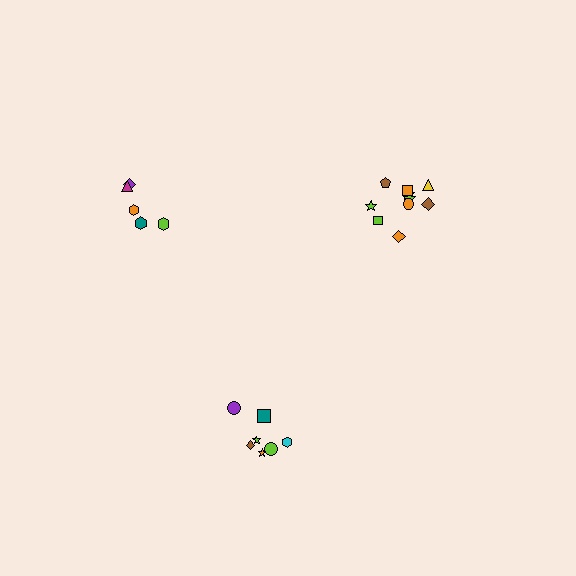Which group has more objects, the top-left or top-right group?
The top-right group.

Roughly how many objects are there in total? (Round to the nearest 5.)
Roughly 20 objects in total.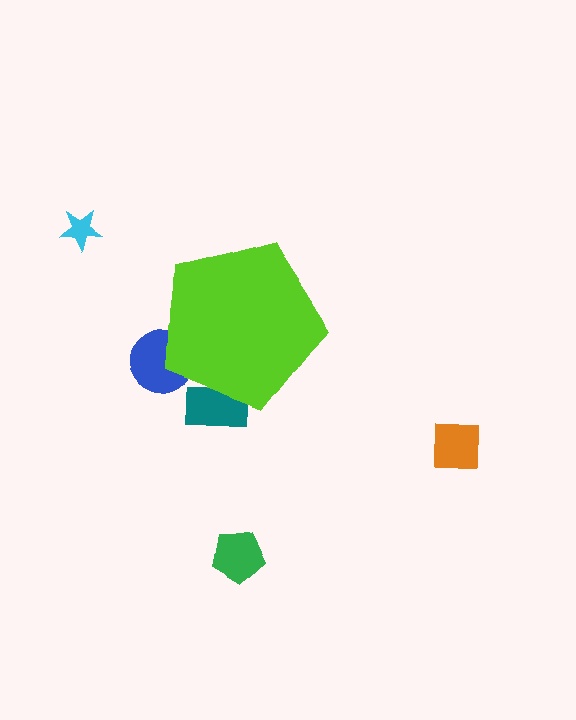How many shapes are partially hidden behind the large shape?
2 shapes are partially hidden.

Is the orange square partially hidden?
No, the orange square is fully visible.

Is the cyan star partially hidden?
No, the cyan star is fully visible.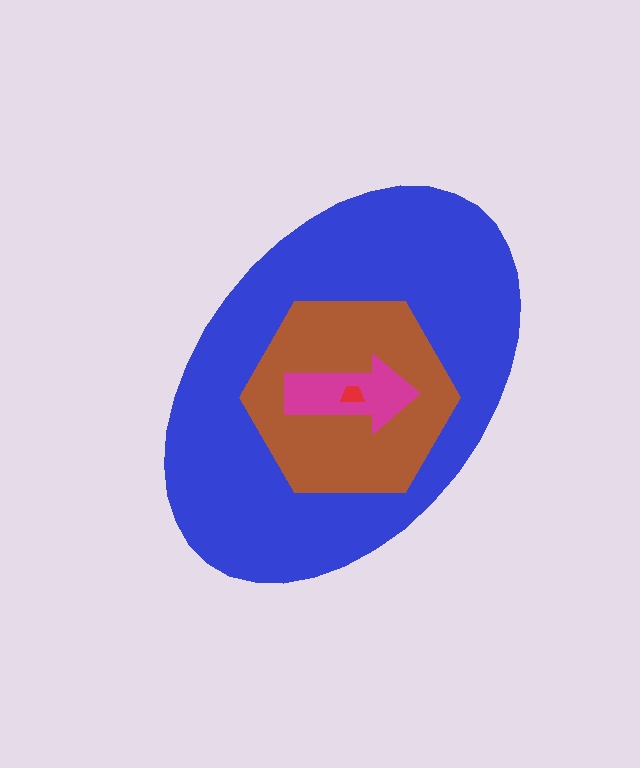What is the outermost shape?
The blue ellipse.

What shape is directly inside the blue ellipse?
The brown hexagon.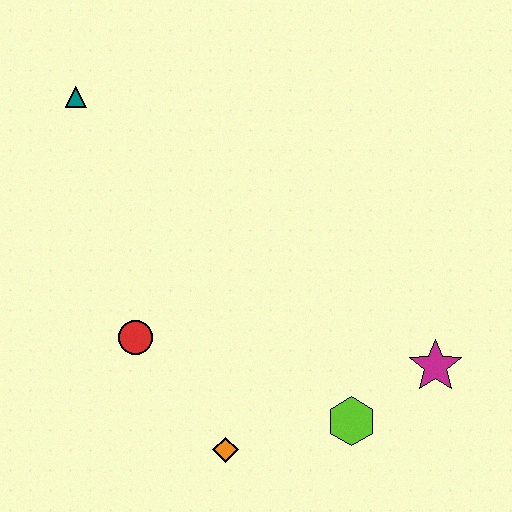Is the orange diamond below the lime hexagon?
Yes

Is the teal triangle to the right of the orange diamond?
No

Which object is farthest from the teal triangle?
The magenta star is farthest from the teal triangle.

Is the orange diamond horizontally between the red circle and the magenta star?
Yes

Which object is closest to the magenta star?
The lime hexagon is closest to the magenta star.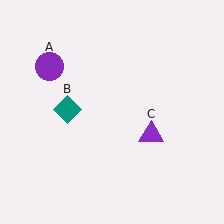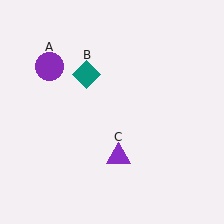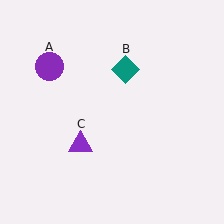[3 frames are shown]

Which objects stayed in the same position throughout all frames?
Purple circle (object A) remained stationary.